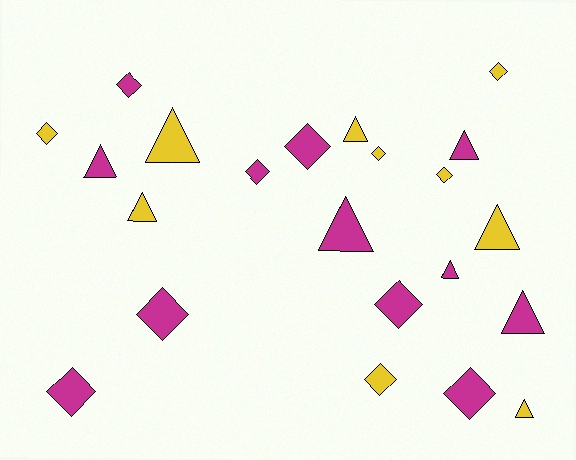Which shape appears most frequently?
Diamond, with 12 objects.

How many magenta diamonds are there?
There are 7 magenta diamonds.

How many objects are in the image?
There are 22 objects.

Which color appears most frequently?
Magenta, with 12 objects.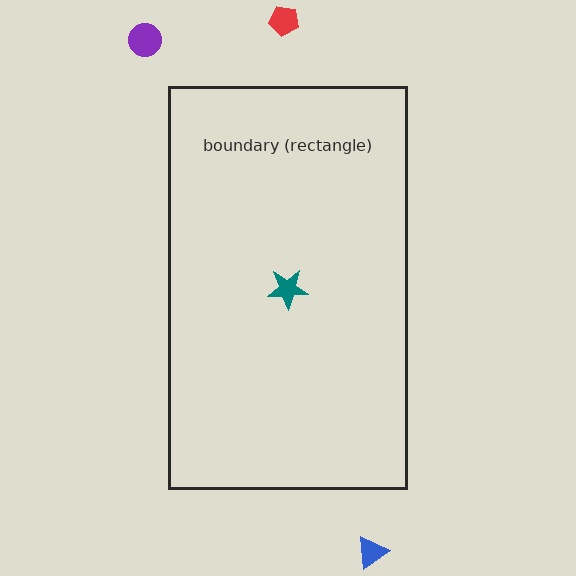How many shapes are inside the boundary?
1 inside, 3 outside.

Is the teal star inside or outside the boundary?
Inside.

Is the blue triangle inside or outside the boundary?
Outside.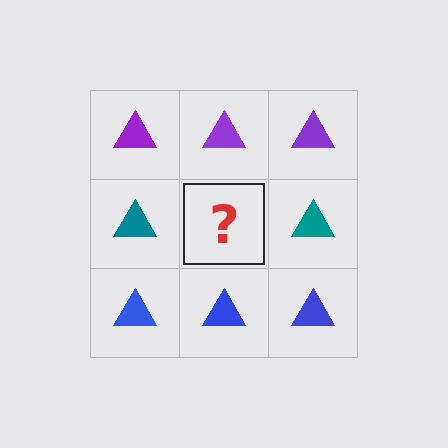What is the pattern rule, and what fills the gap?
The rule is that each row has a consistent color. The gap should be filled with a teal triangle.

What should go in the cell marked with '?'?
The missing cell should contain a teal triangle.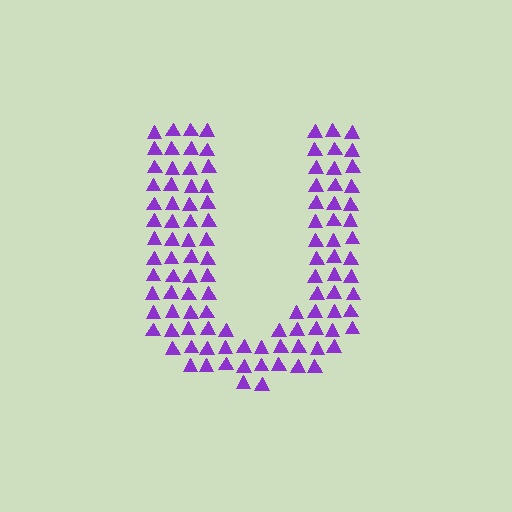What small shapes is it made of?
It is made of small triangles.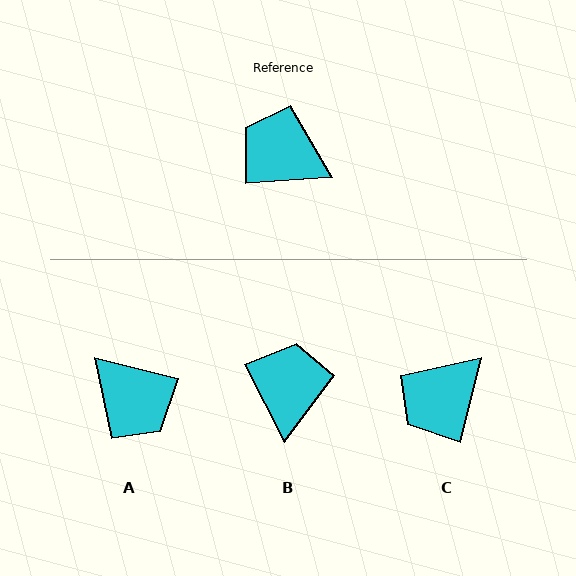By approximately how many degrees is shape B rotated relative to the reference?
Approximately 67 degrees clockwise.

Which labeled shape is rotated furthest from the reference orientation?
A, about 161 degrees away.